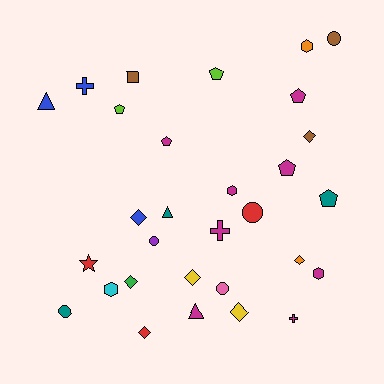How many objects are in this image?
There are 30 objects.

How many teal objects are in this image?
There are 3 teal objects.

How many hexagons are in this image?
There are 4 hexagons.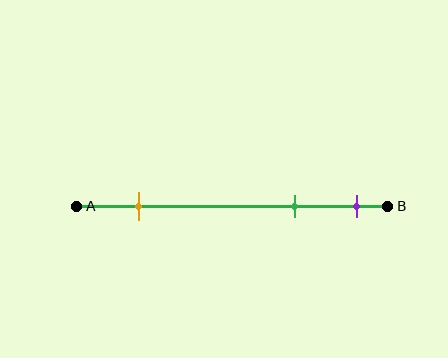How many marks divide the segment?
There are 3 marks dividing the segment.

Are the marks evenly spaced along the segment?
No, the marks are not evenly spaced.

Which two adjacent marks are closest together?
The green and purple marks are the closest adjacent pair.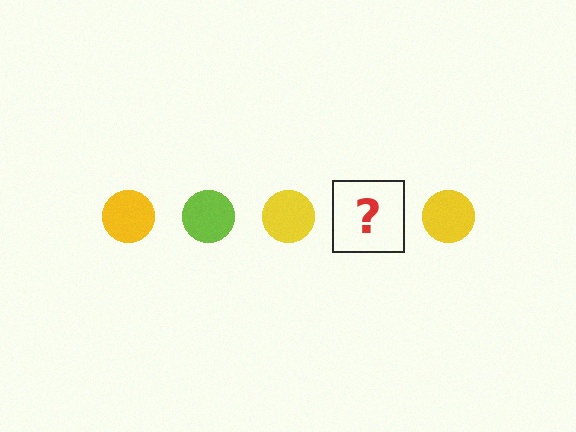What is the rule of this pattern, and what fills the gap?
The rule is that the pattern cycles through yellow, lime circles. The gap should be filled with a lime circle.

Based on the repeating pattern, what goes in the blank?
The blank should be a lime circle.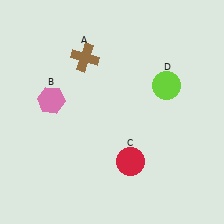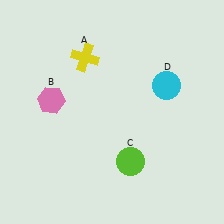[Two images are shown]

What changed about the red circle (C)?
In Image 1, C is red. In Image 2, it changed to lime.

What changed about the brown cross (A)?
In Image 1, A is brown. In Image 2, it changed to yellow.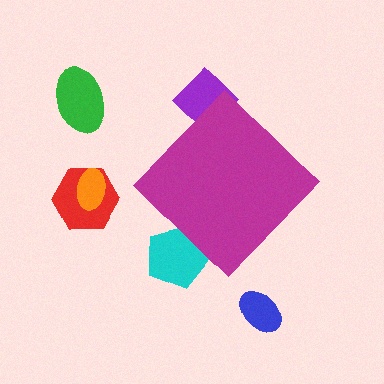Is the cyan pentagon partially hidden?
Yes, the cyan pentagon is partially hidden behind the magenta diamond.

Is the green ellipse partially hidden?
No, the green ellipse is fully visible.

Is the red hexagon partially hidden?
No, the red hexagon is fully visible.